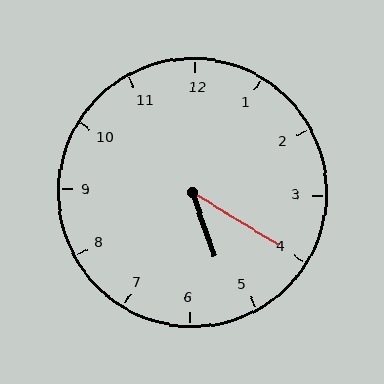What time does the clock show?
5:20.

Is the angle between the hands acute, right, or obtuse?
It is acute.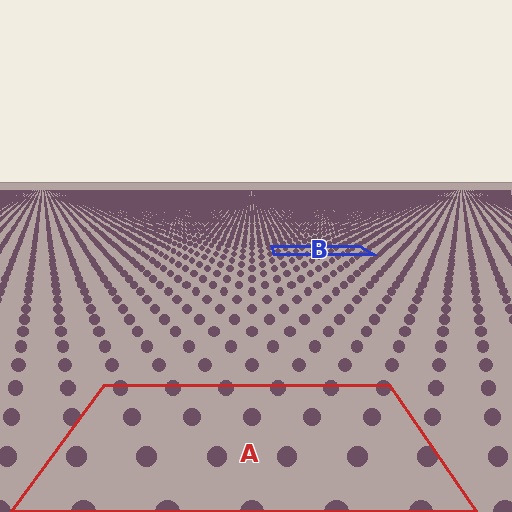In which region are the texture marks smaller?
The texture marks are smaller in region B, because it is farther away.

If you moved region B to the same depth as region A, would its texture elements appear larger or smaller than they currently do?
They would appear larger. At a closer depth, the same texture elements are projected at a bigger on-screen size.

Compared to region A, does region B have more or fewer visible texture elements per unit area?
Region B has more texture elements per unit area — they are packed more densely because it is farther away.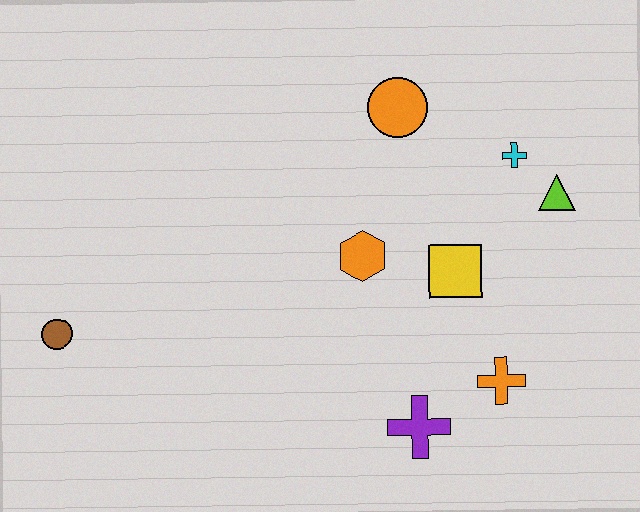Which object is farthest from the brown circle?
The lime triangle is farthest from the brown circle.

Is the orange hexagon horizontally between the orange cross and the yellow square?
No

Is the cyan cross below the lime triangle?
No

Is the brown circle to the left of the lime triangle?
Yes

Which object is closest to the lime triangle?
The cyan cross is closest to the lime triangle.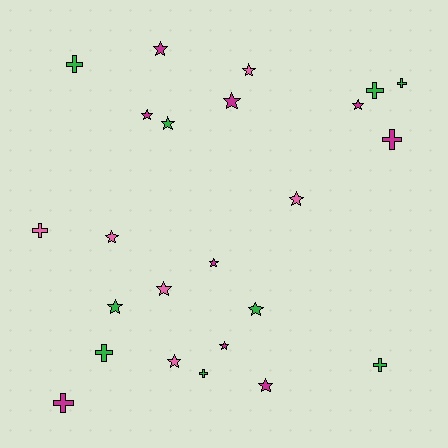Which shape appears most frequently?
Star, with 15 objects.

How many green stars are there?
There are 3 green stars.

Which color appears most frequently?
Green, with 9 objects.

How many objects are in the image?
There are 24 objects.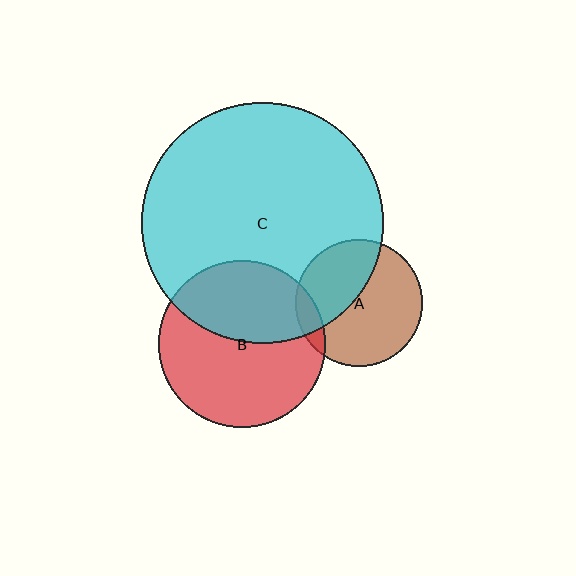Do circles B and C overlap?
Yes.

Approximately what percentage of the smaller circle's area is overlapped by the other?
Approximately 40%.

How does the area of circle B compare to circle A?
Approximately 1.7 times.